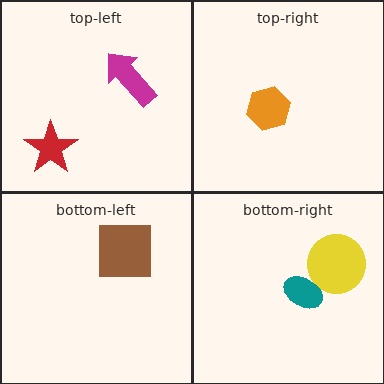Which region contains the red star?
The top-left region.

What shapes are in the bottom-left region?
The brown square.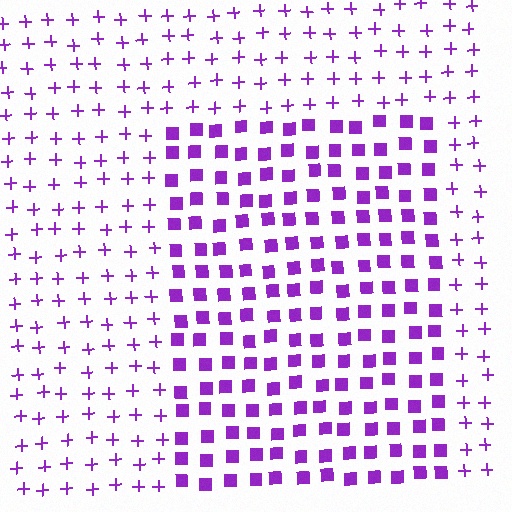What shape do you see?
I see a rectangle.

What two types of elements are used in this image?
The image uses squares inside the rectangle region and plus signs outside it.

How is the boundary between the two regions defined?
The boundary is defined by a change in element shape: squares inside vs. plus signs outside. All elements share the same color and spacing.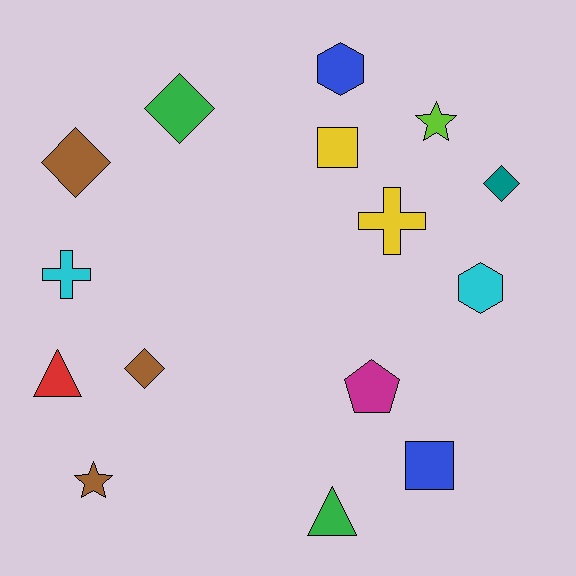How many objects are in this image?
There are 15 objects.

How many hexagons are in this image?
There are 2 hexagons.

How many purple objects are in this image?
There are no purple objects.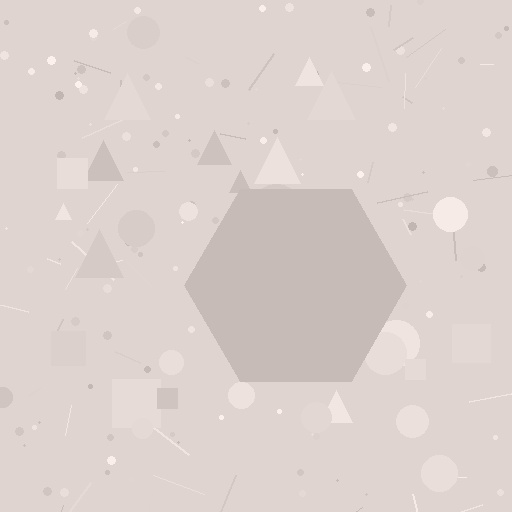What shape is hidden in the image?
A hexagon is hidden in the image.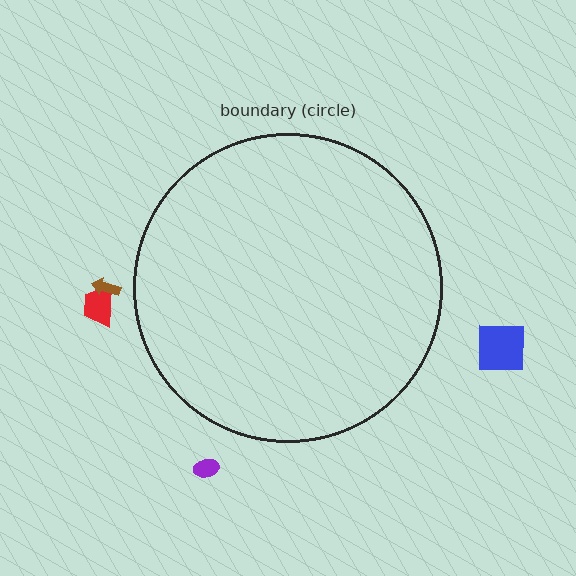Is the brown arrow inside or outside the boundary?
Outside.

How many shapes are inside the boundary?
0 inside, 4 outside.